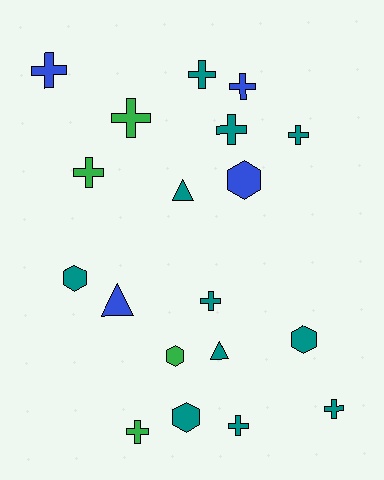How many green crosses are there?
There are 3 green crosses.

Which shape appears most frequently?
Cross, with 11 objects.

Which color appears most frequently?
Teal, with 11 objects.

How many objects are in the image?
There are 19 objects.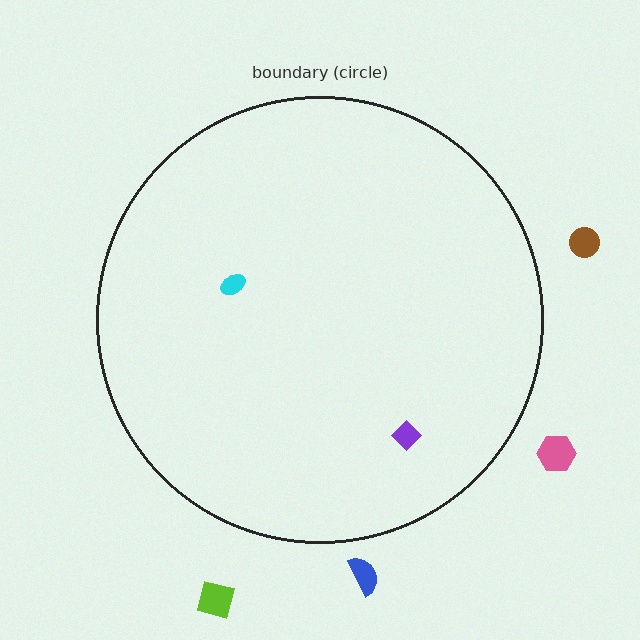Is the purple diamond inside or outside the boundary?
Inside.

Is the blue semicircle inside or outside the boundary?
Outside.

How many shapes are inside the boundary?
2 inside, 4 outside.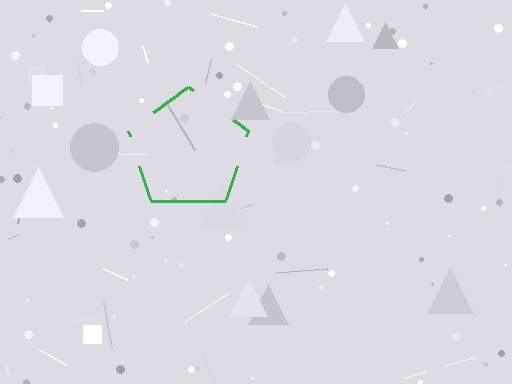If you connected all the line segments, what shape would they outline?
They would outline a pentagon.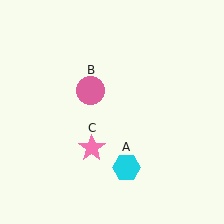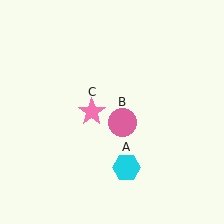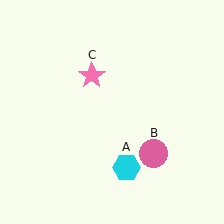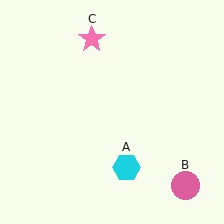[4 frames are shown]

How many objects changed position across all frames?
2 objects changed position: pink circle (object B), pink star (object C).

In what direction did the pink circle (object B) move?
The pink circle (object B) moved down and to the right.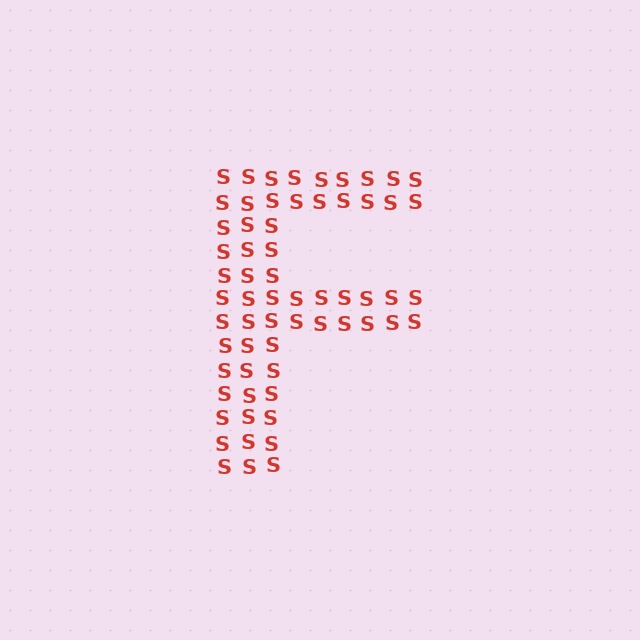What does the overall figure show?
The overall figure shows the letter F.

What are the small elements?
The small elements are letter S's.